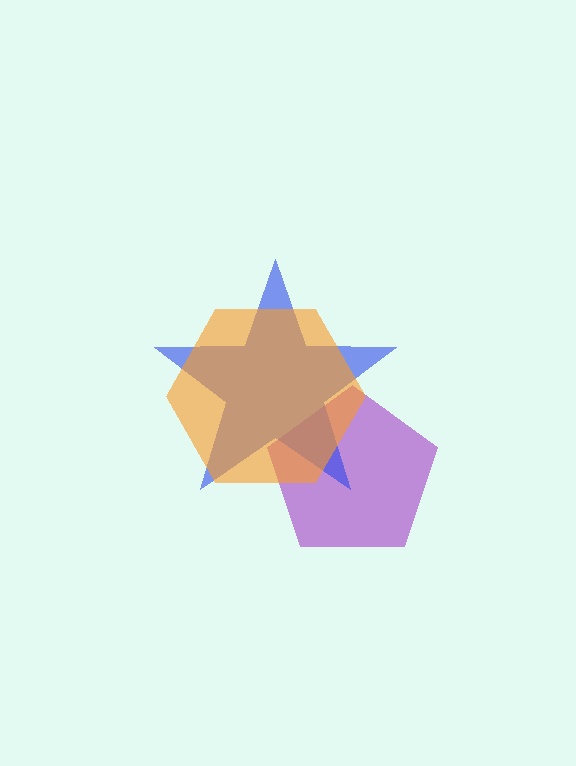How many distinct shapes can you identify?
There are 3 distinct shapes: a purple pentagon, a blue star, an orange hexagon.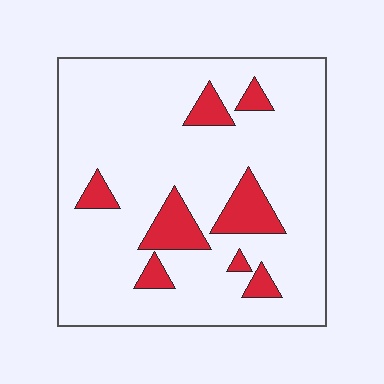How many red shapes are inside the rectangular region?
8.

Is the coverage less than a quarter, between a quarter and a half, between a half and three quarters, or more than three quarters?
Less than a quarter.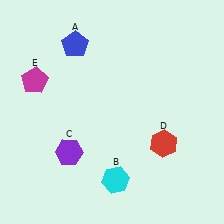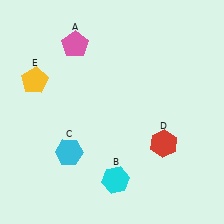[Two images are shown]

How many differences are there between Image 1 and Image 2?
There are 3 differences between the two images.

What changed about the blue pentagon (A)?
In Image 1, A is blue. In Image 2, it changed to pink.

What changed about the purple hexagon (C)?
In Image 1, C is purple. In Image 2, it changed to cyan.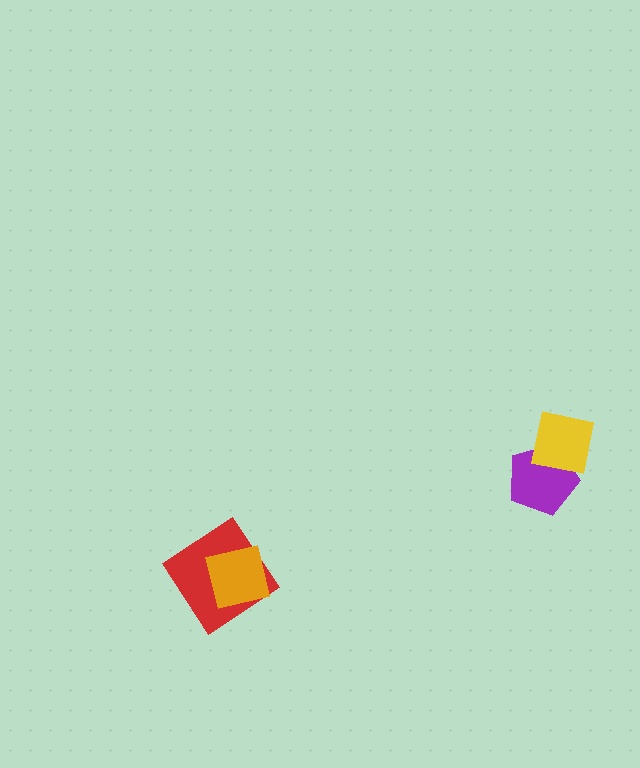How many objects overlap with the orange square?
1 object overlaps with the orange square.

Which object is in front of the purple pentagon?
The yellow square is in front of the purple pentagon.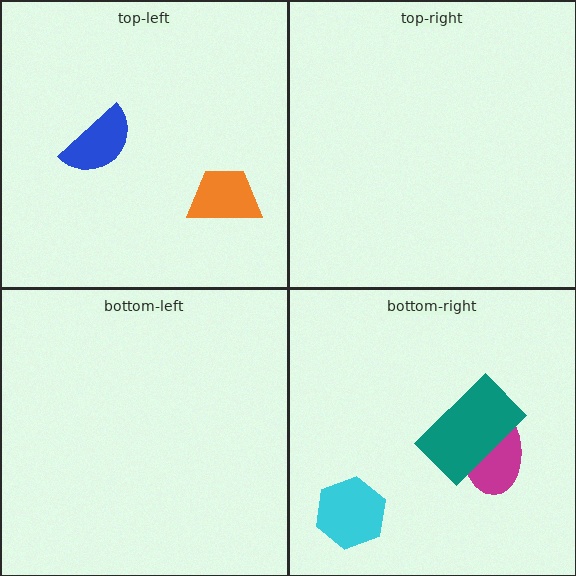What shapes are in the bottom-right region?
The magenta ellipse, the cyan hexagon, the teal rectangle.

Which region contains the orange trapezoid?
The top-left region.